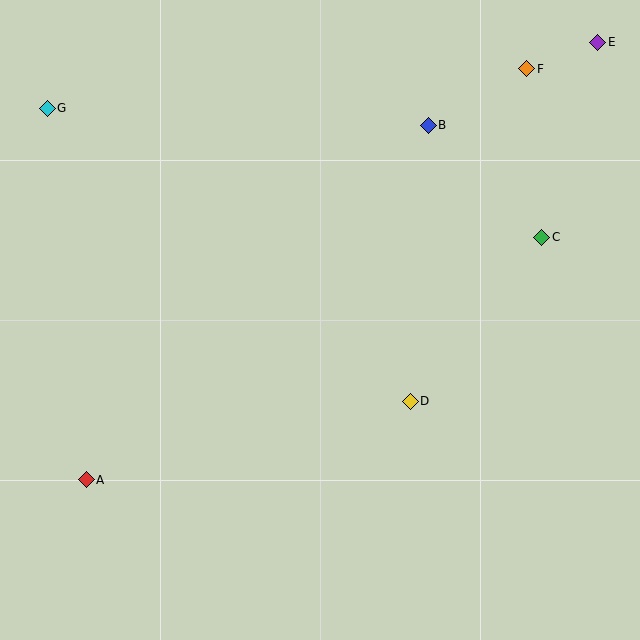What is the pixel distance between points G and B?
The distance between G and B is 382 pixels.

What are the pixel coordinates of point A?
Point A is at (86, 480).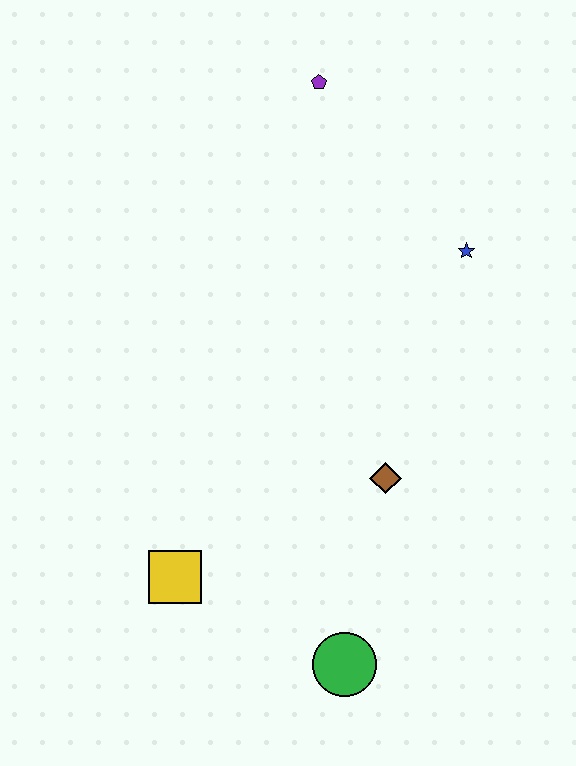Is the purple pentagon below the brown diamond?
No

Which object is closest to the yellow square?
The green circle is closest to the yellow square.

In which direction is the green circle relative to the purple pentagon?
The green circle is below the purple pentagon.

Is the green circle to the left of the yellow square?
No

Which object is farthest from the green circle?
The purple pentagon is farthest from the green circle.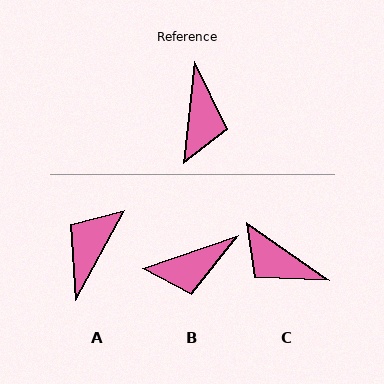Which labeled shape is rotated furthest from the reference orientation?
A, about 157 degrees away.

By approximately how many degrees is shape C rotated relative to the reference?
Approximately 119 degrees clockwise.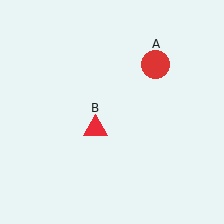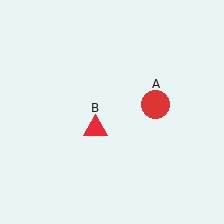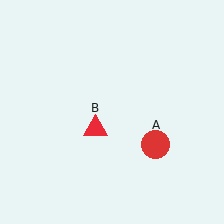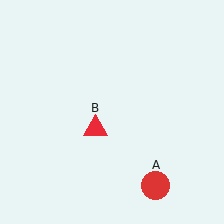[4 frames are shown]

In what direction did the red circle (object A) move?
The red circle (object A) moved down.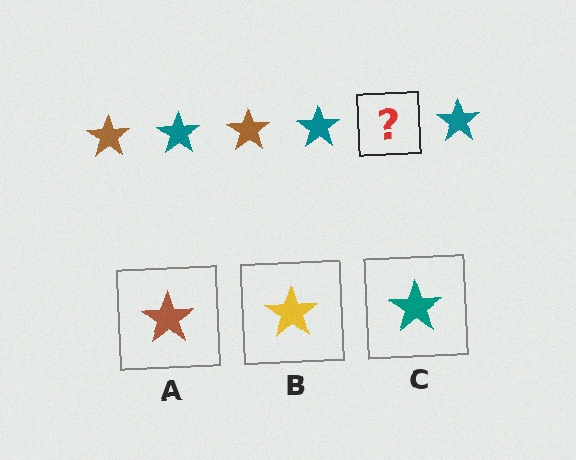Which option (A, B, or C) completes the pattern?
A.